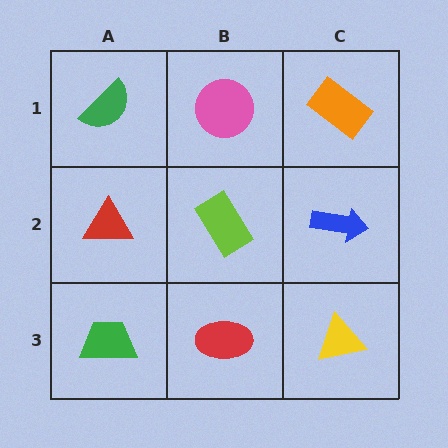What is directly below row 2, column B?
A red ellipse.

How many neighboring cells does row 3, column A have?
2.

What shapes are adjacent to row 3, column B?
A lime rectangle (row 2, column B), a green trapezoid (row 3, column A), a yellow triangle (row 3, column C).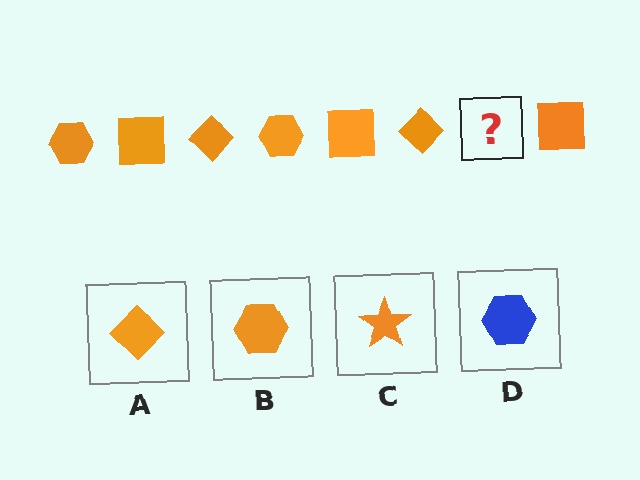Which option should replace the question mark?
Option B.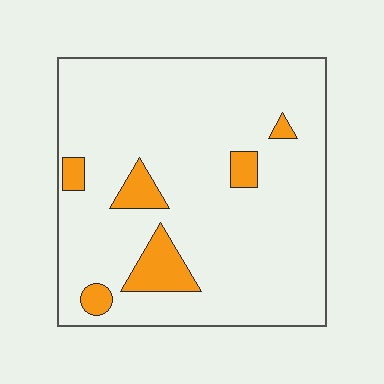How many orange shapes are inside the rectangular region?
6.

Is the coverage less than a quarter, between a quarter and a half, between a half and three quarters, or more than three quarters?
Less than a quarter.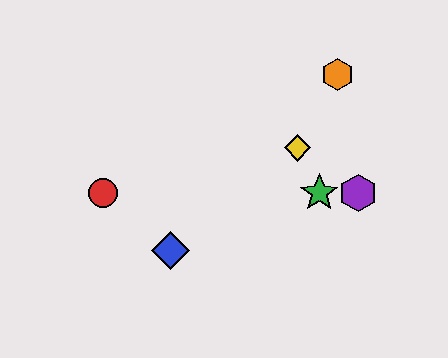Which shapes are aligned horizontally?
The red circle, the green star, the purple hexagon are aligned horizontally.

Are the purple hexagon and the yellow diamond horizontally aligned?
No, the purple hexagon is at y≈193 and the yellow diamond is at y≈148.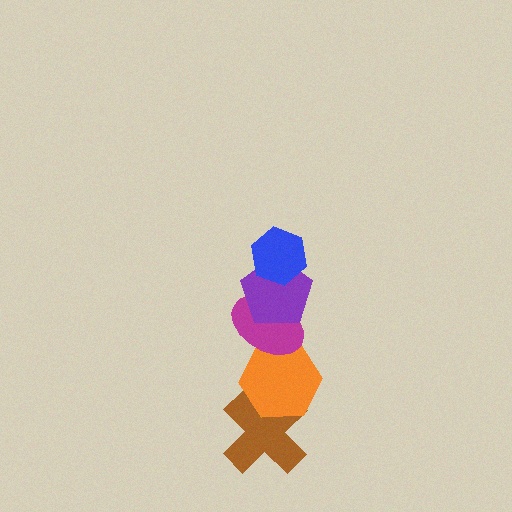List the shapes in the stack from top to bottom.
From top to bottom: the blue hexagon, the purple pentagon, the magenta ellipse, the orange hexagon, the brown cross.